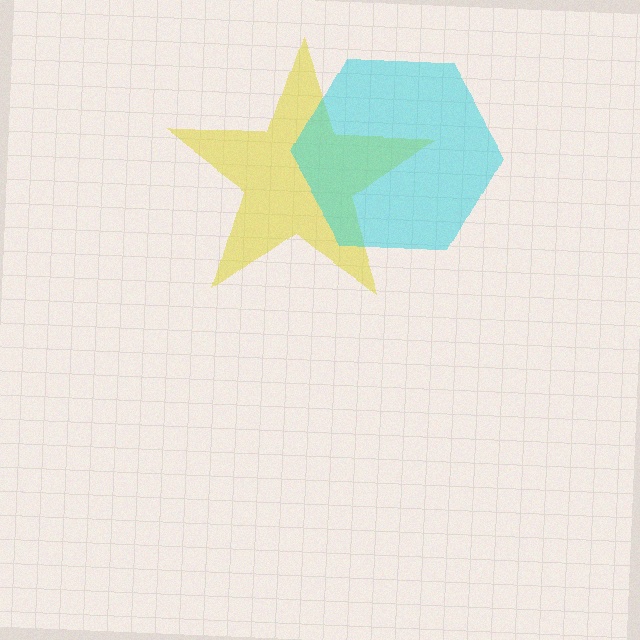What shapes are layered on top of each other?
The layered shapes are: a yellow star, a cyan hexagon.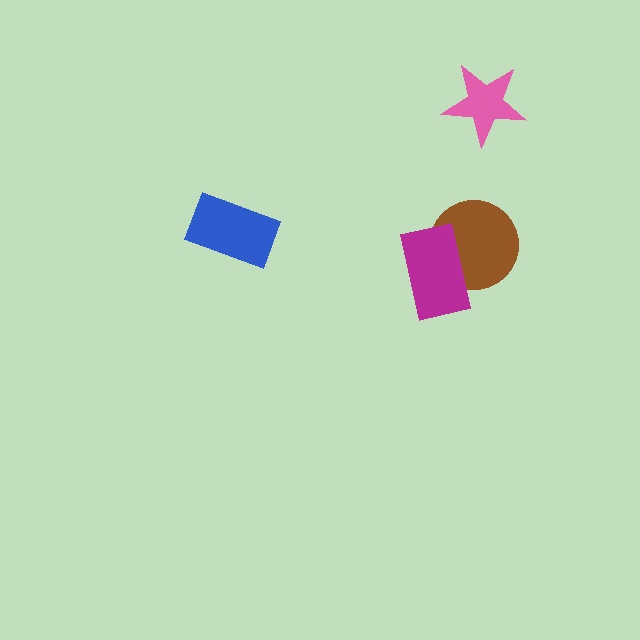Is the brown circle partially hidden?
Yes, it is partially covered by another shape.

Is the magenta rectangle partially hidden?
No, no other shape covers it.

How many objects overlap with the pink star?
0 objects overlap with the pink star.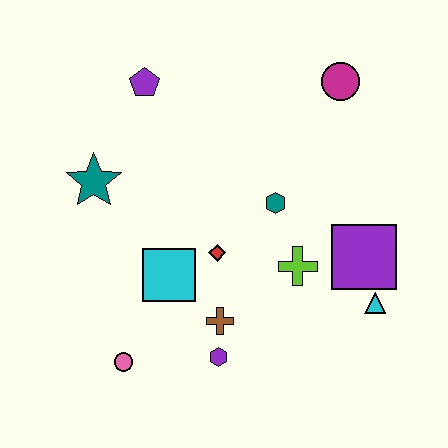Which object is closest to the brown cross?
The purple hexagon is closest to the brown cross.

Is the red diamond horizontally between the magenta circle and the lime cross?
No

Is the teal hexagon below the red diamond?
No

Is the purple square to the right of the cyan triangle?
No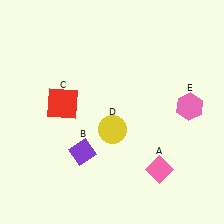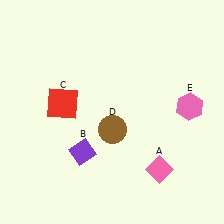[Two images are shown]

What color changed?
The circle (D) changed from yellow in Image 1 to brown in Image 2.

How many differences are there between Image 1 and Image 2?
There is 1 difference between the two images.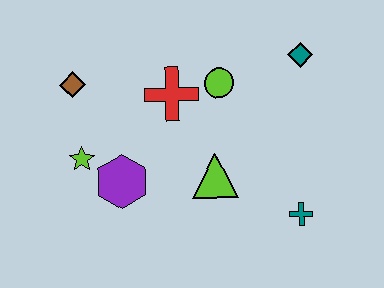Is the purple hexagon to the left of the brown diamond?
No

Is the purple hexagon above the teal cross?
Yes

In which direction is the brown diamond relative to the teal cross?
The brown diamond is to the left of the teal cross.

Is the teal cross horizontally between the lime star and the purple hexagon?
No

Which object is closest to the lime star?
The purple hexagon is closest to the lime star.